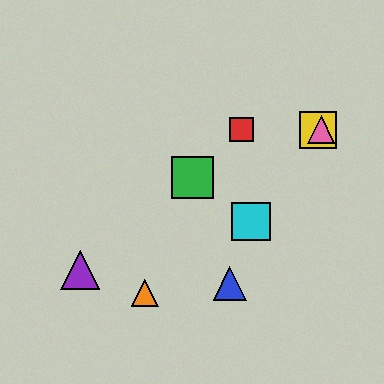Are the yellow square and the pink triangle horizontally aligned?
Yes, both are at y≈130.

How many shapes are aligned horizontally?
3 shapes (the red square, the yellow square, the pink triangle) are aligned horizontally.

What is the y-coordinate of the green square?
The green square is at y≈177.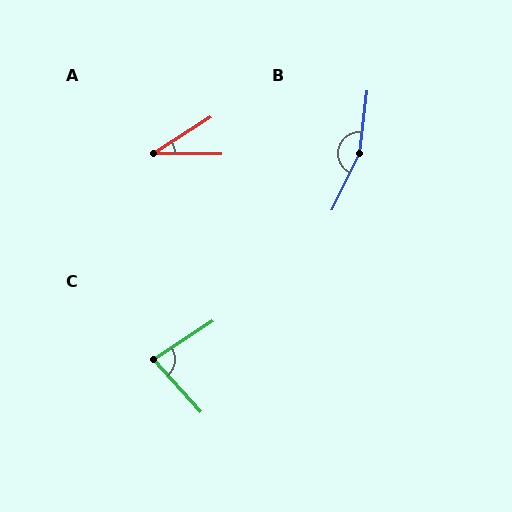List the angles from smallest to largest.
A (33°), C (81°), B (161°).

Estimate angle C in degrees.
Approximately 81 degrees.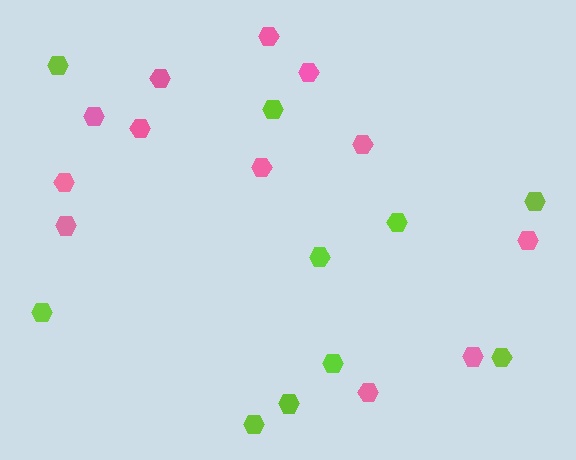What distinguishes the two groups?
There are 2 groups: one group of pink hexagons (12) and one group of lime hexagons (10).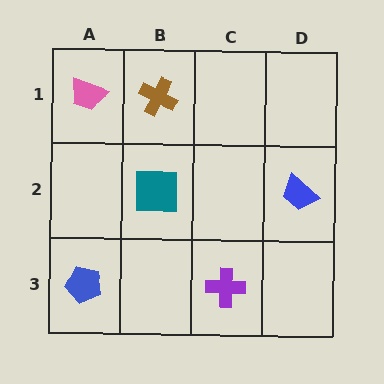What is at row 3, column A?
A blue pentagon.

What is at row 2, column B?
A teal square.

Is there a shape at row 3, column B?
No, that cell is empty.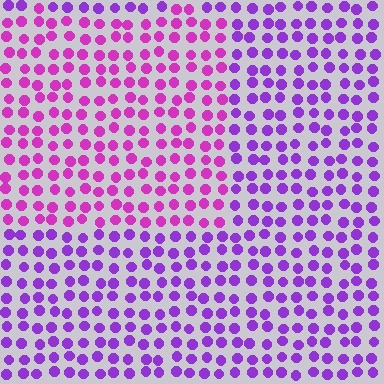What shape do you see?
I see a rectangle.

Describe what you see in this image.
The image is filled with small purple elements in a uniform arrangement. A rectangle-shaped region is visible where the elements are tinted to a slightly different hue, forming a subtle color boundary.